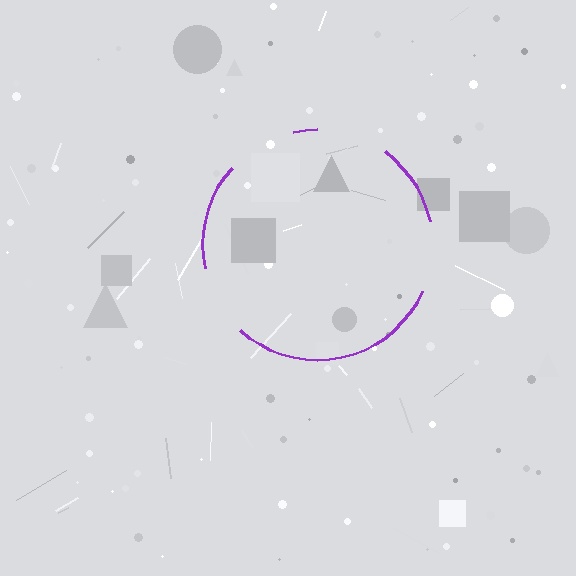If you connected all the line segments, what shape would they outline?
They would outline a circle.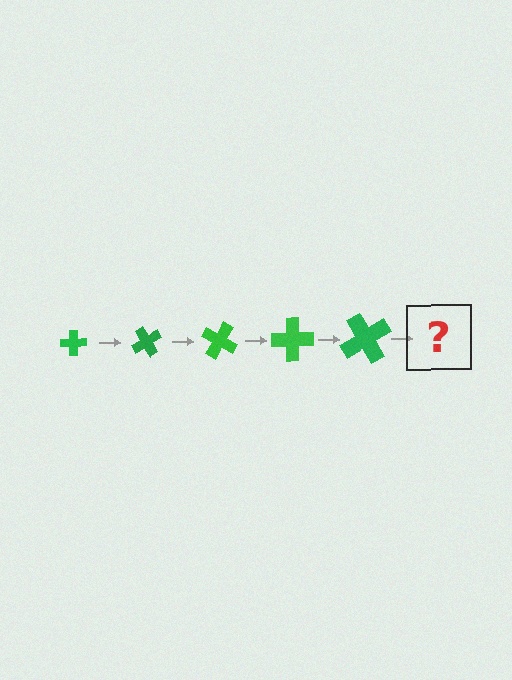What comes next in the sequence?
The next element should be a cross, larger than the previous one and rotated 300 degrees from the start.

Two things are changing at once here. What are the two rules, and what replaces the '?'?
The two rules are that the cross grows larger each step and it rotates 60 degrees each step. The '?' should be a cross, larger than the previous one and rotated 300 degrees from the start.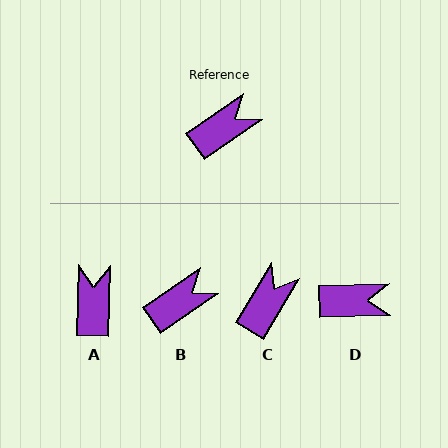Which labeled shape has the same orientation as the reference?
B.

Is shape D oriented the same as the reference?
No, it is off by about 33 degrees.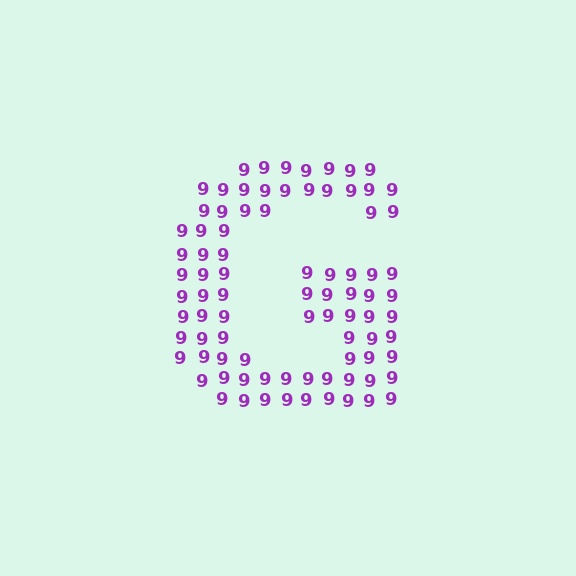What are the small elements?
The small elements are digit 9's.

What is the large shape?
The large shape is the letter G.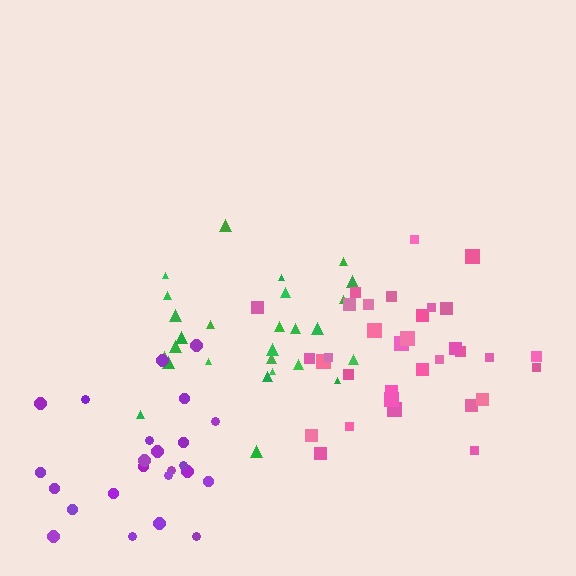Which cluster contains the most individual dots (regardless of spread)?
Pink (33).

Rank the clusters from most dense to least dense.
pink, green, purple.